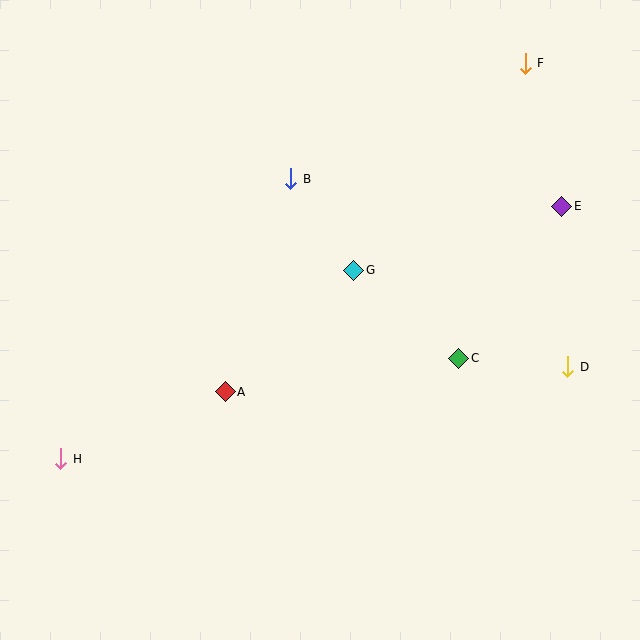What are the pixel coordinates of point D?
Point D is at (568, 367).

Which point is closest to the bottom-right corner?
Point D is closest to the bottom-right corner.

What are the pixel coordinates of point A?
Point A is at (225, 392).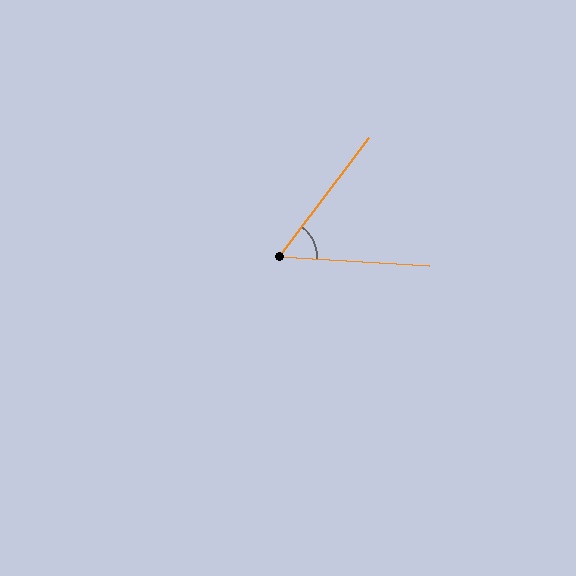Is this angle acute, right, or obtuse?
It is acute.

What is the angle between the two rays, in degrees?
Approximately 56 degrees.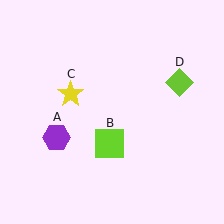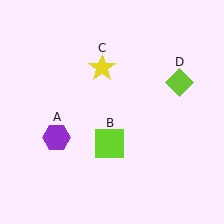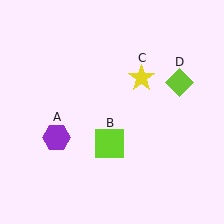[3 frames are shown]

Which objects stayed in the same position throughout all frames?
Purple hexagon (object A) and lime square (object B) and lime diamond (object D) remained stationary.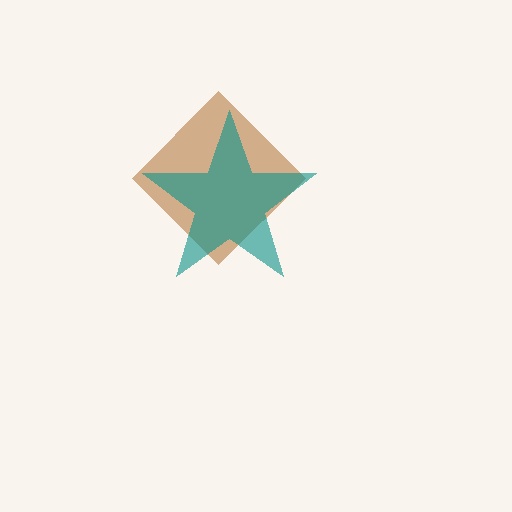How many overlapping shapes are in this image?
There are 2 overlapping shapes in the image.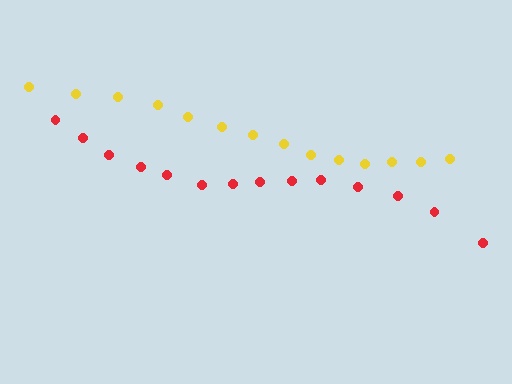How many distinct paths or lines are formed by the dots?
There are 2 distinct paths.